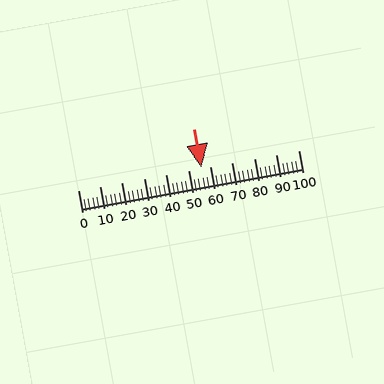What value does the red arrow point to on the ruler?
The red arrow points to approximately 56.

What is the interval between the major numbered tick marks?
The major tick marks are spaced 10 units apart.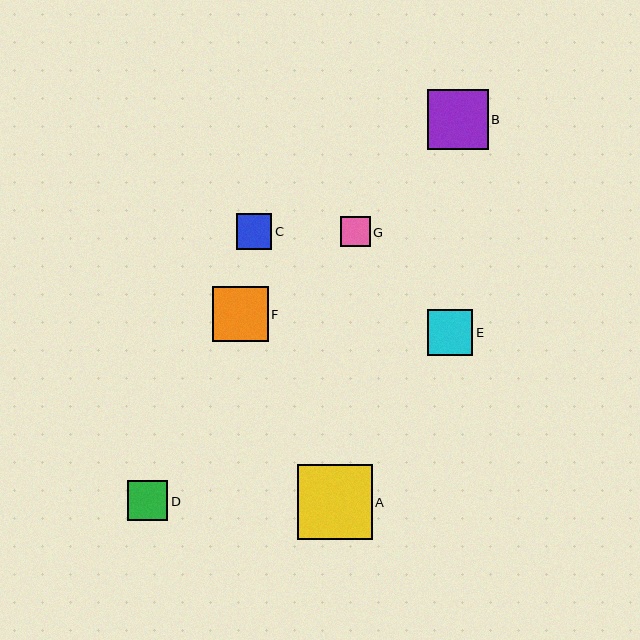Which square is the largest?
Square A is the largest with a size of approximately 75 pixels.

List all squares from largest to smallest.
From largest to smallest: A, B, F, E, D, C, G.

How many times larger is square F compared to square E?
Square F is approximately 1.2 times the size of square E.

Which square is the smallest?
Square G is the smallest with a size of approximately 30 pixels.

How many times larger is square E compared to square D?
Square E is approximately 1.1 times the size of square D.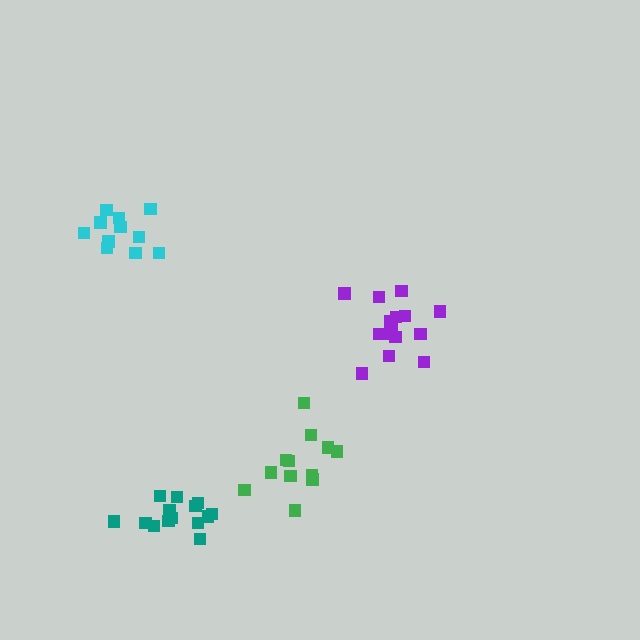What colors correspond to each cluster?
The clusters are colored: teal, purple, green, cyan.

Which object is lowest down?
The teal cluster is bottommost.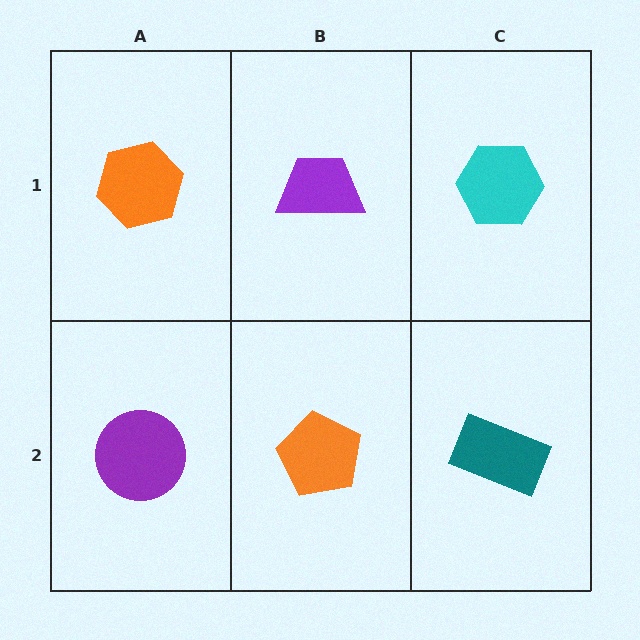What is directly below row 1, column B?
An orange pentagon.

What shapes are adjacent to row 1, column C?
A teal rectangle (row 2, column C), a purple trapezoid (row 1, column B).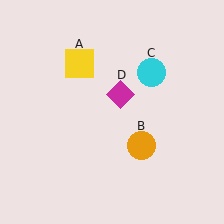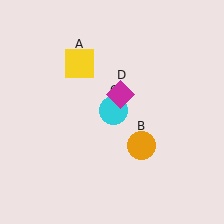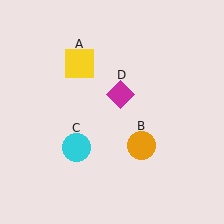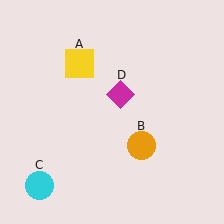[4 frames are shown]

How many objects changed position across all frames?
1 object changed position: cyan circle (object C).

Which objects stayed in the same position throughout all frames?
Yellow square (object A) and orange circle (object B) and magenta diamond (object D) remained stationary.